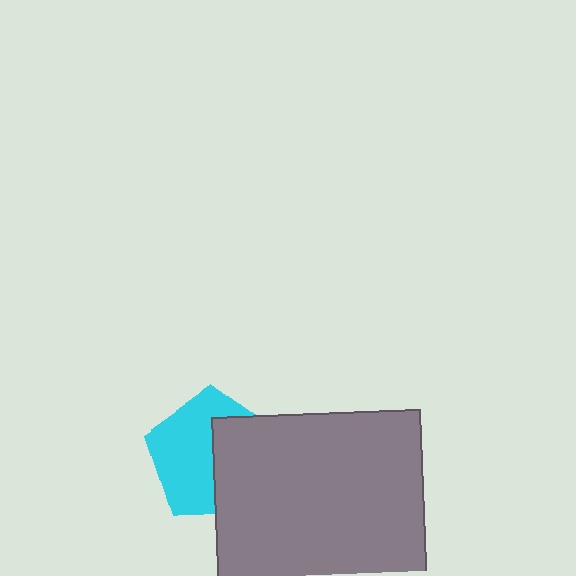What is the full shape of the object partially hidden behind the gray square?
The partially hidden object is a cyan pentagon.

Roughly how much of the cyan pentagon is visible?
About half of it is visible (roughly 55%).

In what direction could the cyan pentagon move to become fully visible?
The cyan pentagon could move left. That would shift it out from behind the gray square entirely.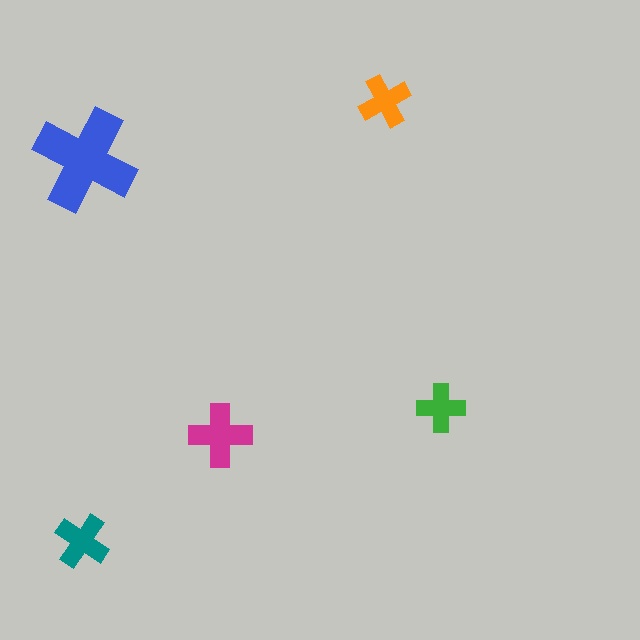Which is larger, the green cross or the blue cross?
The blue one.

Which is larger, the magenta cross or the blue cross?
The blue one.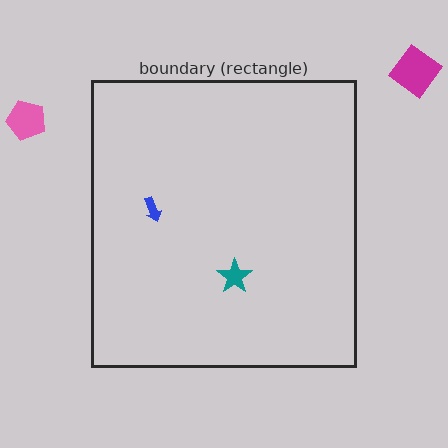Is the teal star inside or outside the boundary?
Inside.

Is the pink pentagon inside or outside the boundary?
Outside.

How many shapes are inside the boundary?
2 inside, 2 outside.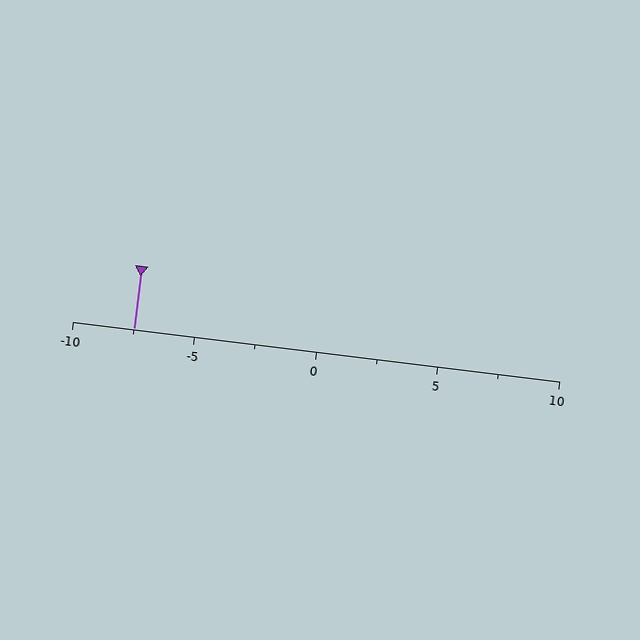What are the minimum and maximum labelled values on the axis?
The axis runs from -10 to 10.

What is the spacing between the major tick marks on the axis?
The major ticks are spaced 5 apart.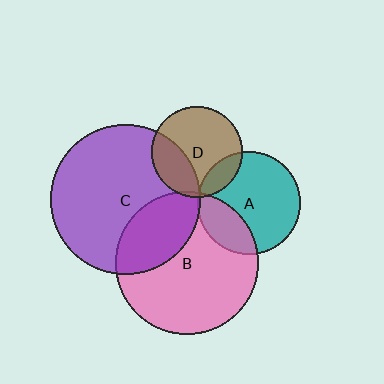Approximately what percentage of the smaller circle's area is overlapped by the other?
Approximately 30%.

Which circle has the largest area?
Circle C (purple).